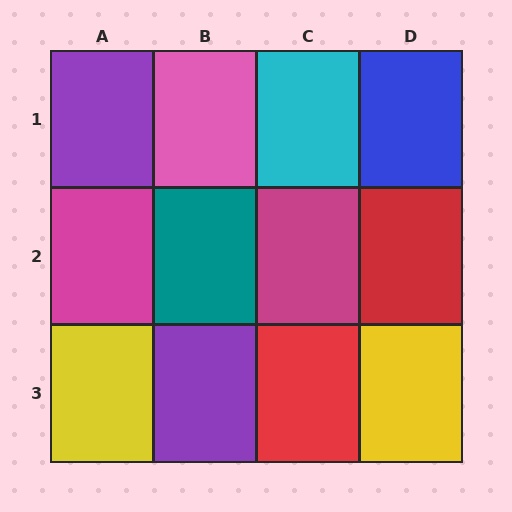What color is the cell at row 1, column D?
Blue.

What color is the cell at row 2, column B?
Teal.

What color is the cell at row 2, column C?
Magenta.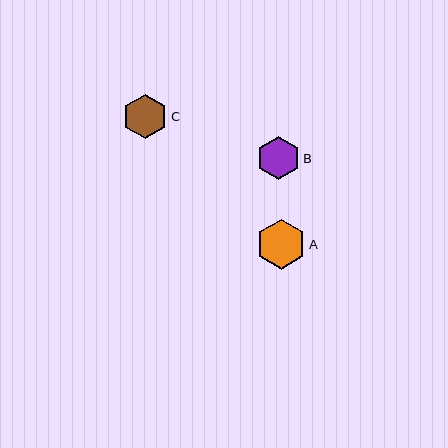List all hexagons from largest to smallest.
From largest to smallest: A, C, B.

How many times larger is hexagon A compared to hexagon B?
Hexagon A is approximately 1.2 times the size of hexagon B.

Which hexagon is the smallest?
Hexagon B is the smallest with a size of approximately 43 pixels.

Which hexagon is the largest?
Hexagon A is the largest with a size of approximately 50 pixels.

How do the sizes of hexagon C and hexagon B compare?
Hexagon C and hexagon B are approximately the same size.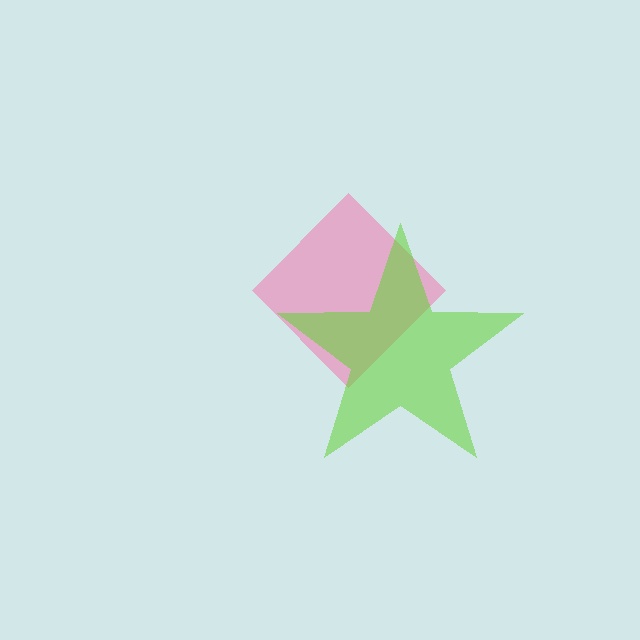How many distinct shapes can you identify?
There are 2 distinct shapes: a pink diamond, a lime star.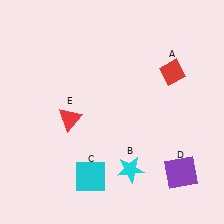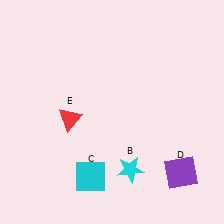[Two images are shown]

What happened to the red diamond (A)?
The red diamond (A) was removed in Image 2. It was in the top-right area of Image 1.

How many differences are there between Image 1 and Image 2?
There is 1 difference between the two images.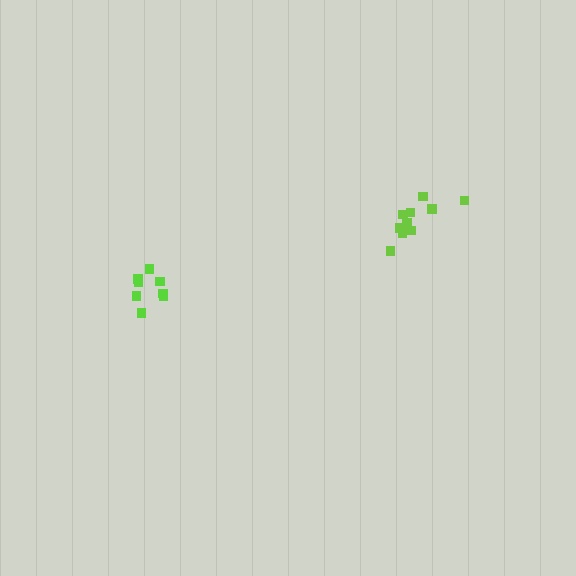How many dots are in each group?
Group 1: 11 dots, Group 2: 8 dots (19 total).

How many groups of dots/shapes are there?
There are 2 groups.